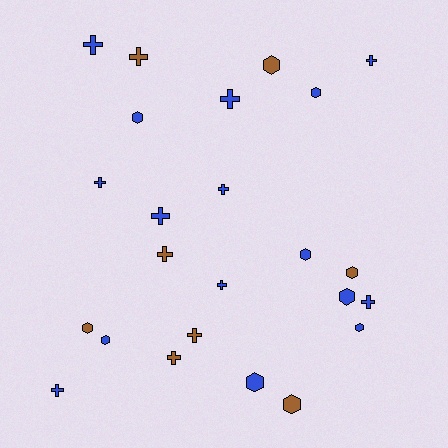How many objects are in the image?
There are 24 objects.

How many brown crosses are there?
There are 4 brown crosses.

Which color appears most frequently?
Blue, with 16 objects.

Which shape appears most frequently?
Cross, with 13 objects.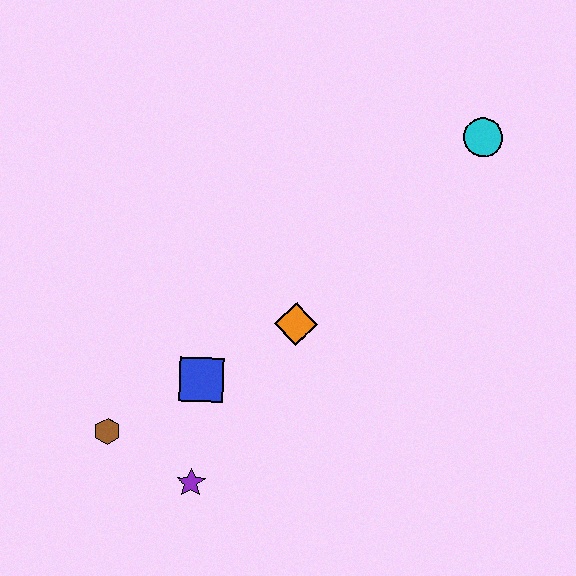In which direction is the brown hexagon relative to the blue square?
The brown hexagon is to the left of the blue square.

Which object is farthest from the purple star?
The cyan circle is farthest from the purple star.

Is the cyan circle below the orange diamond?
No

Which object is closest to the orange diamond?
The blue square is closest to the orange diamond.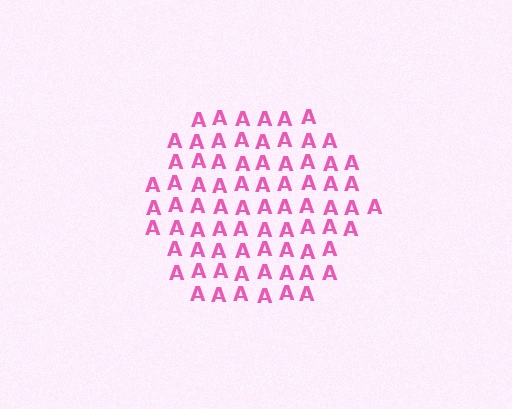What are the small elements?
The small elements are letter A's.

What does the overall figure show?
The overall figure shows a hexagon.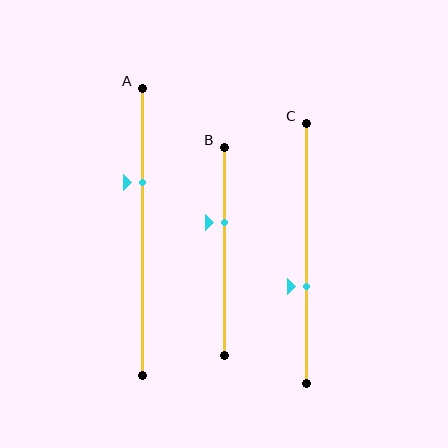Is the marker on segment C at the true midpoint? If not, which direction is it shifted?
No, the marker on segment C is shifted downward by about 13% of the segment length.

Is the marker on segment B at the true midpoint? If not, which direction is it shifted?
No, the marker on segment B is shifted upward by about 14% of the segment length.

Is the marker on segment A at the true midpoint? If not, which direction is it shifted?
No, the marker on segment A is shifted upward by about 17% of the segment length.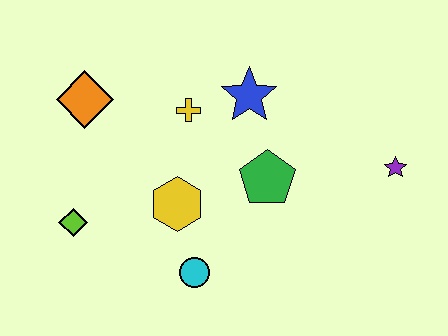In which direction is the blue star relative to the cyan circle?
The blue star is above the cyan circle.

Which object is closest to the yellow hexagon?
The cyan circle is closest to the yellow hexagon.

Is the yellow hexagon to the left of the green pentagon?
Yes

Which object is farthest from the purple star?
The lime diamond is farthest from the purple star.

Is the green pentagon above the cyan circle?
Yes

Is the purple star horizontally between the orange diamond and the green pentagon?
No